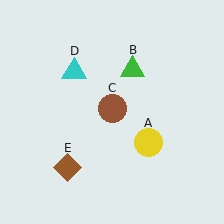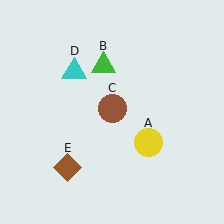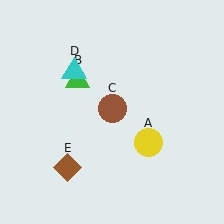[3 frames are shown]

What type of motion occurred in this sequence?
The green triangle (object B) rotated counterclockwise around the center of the scene.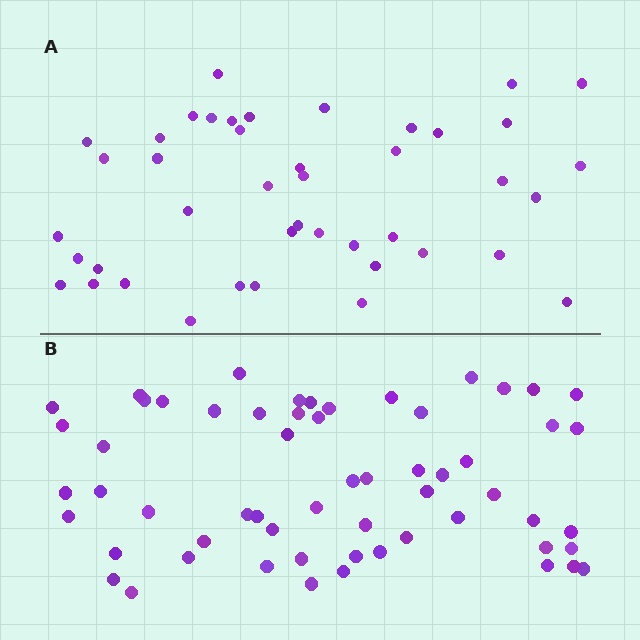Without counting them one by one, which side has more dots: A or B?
Region B (the bottom region) has more dots.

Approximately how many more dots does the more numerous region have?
Region B has approximately 15 more dots than region A.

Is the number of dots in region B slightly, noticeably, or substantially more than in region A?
Region B has noticeably more, but not dramatically so. The ratio is roughly 1.4 to 1.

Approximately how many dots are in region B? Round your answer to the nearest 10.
About 60 dots. (The exact count is 59, which rounds to 60.)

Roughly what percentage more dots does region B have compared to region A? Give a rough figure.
About 35% more.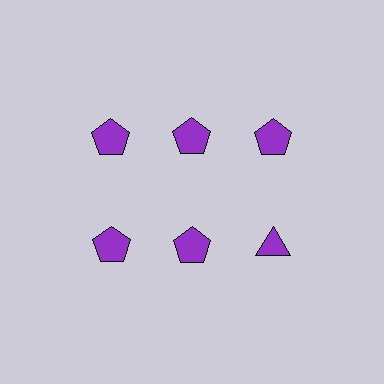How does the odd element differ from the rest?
It has a different shape: triangle instead of pentagon.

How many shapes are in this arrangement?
There are 6 shapes arranged in a grid pattern.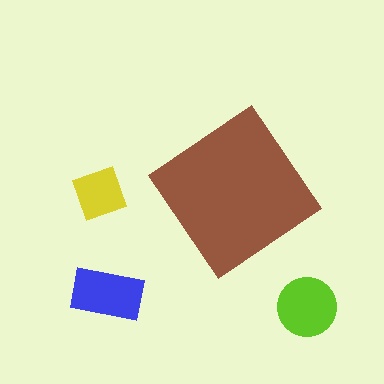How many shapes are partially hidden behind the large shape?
0 shapes are partially hidden.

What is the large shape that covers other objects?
A brown diamond.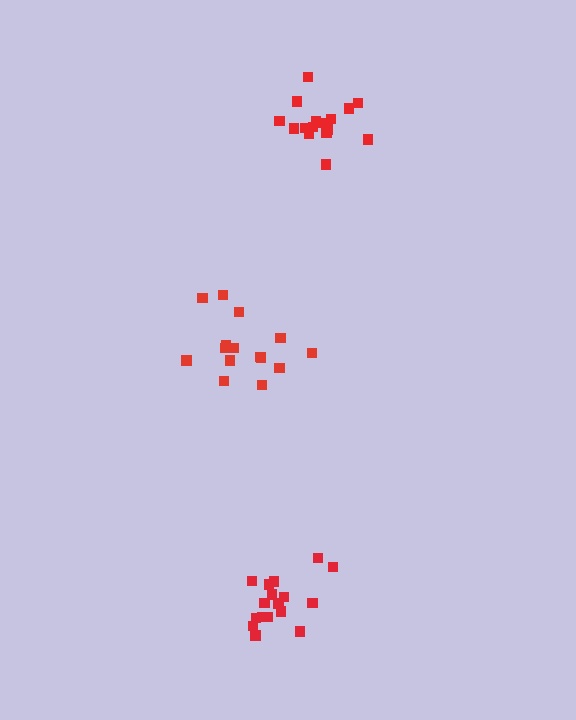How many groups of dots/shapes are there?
There are 3 groups.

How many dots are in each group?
Group 1: 17 dots, Group 2: 16 dots, Group 3: 15 dots (48 total).